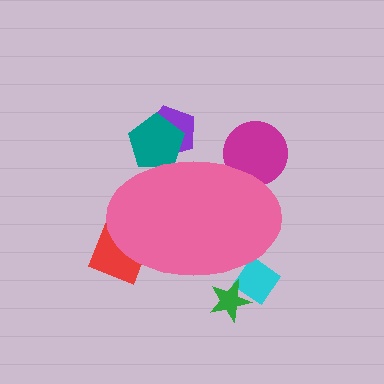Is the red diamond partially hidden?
Yes, the red diamond is partially hidden behind the pink ellipse.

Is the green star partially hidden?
Yes, the green star is partially hidden behind the pink ellipse.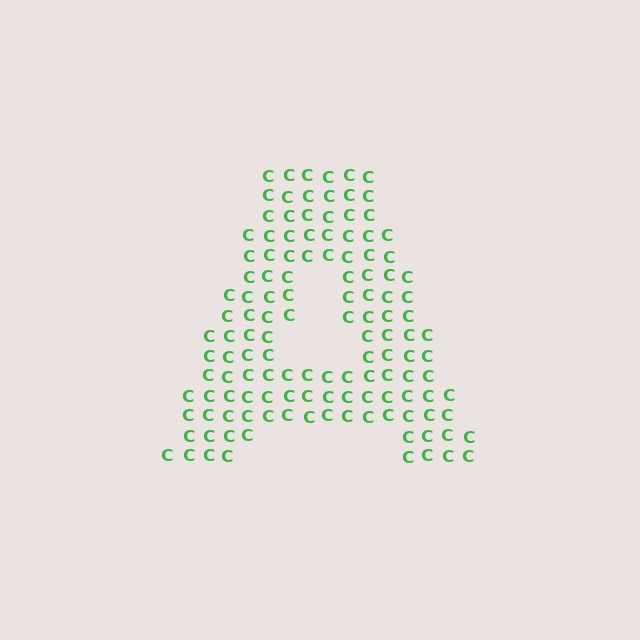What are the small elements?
The small elements are letter C's.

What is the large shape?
The large shape is the letter A.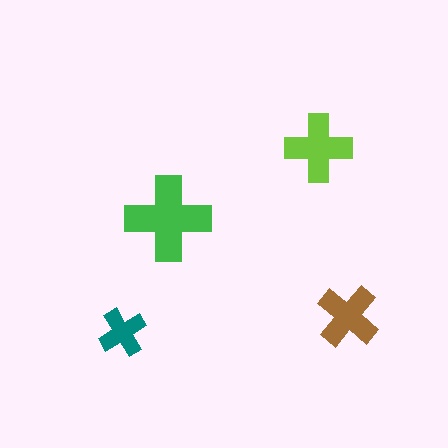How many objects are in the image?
There are 4 objects in the image.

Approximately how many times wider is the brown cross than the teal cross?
About 1.5 times wider.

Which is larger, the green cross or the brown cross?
The green one.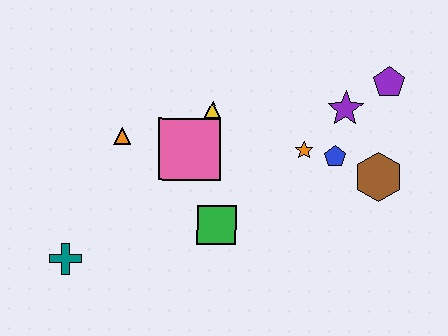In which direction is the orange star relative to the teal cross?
The orange star is to the right of the teal cross.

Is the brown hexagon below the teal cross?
No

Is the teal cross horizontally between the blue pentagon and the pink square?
No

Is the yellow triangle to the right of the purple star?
No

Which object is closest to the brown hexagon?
The blue pentagon is closest to the brown hexagon.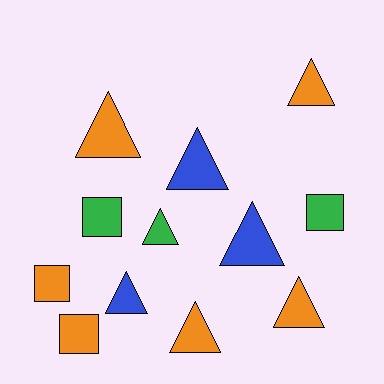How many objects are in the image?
There are 12 objects.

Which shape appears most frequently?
Triangle, with 8 objects.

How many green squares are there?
There are 2 green squares.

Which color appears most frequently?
Orange, with 6 objects.